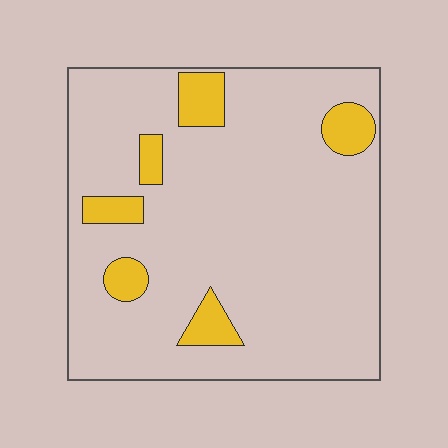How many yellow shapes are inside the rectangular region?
6.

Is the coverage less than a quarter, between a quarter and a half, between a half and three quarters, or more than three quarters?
Less than a quarter.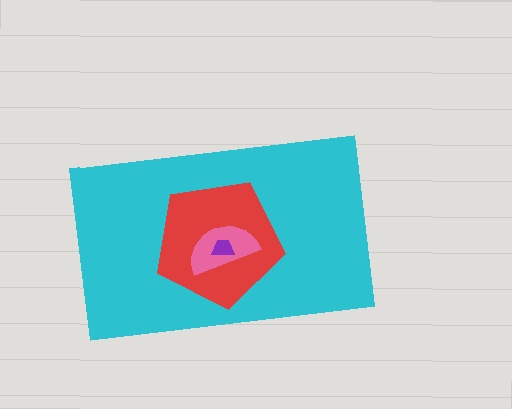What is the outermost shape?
The cyan rectangle.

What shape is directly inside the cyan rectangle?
The red pentagon.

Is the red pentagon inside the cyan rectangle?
Yes.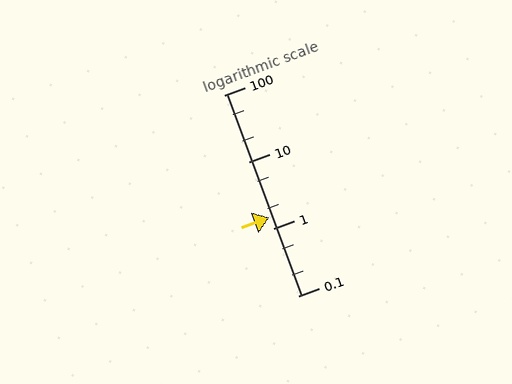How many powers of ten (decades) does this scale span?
The scale spans 3 decades, from 0.1 to 100.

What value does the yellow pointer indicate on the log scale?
The pointer indicates approximately 1.5.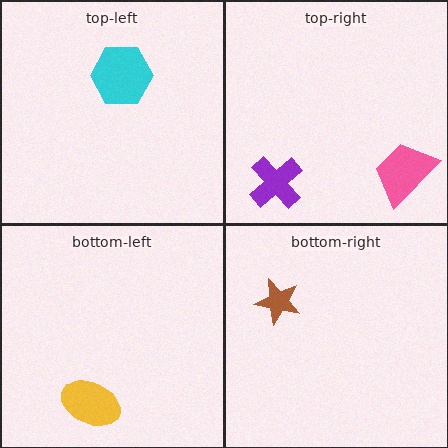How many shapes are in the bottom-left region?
1.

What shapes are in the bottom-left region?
The yellow ellipse.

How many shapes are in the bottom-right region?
1.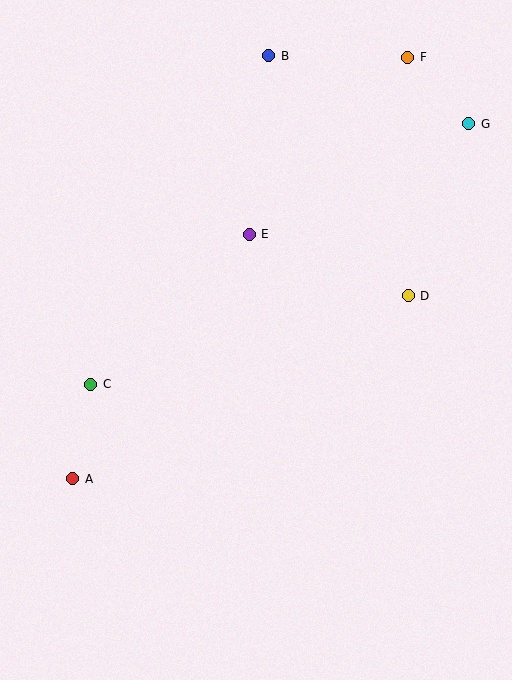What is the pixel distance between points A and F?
The distance between A and F is 538 pixels.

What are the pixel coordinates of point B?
Point B is at (268, 56).